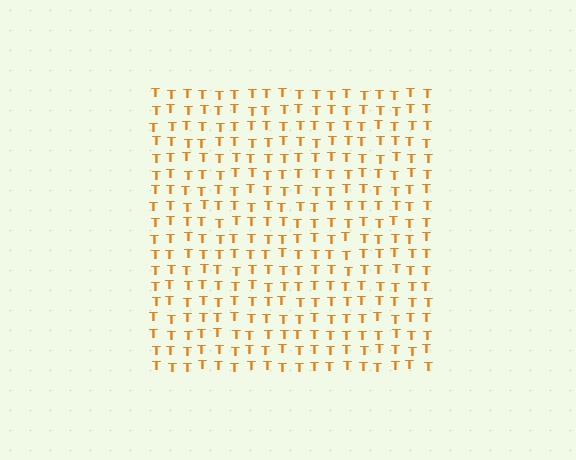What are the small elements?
The small elements are letter T's.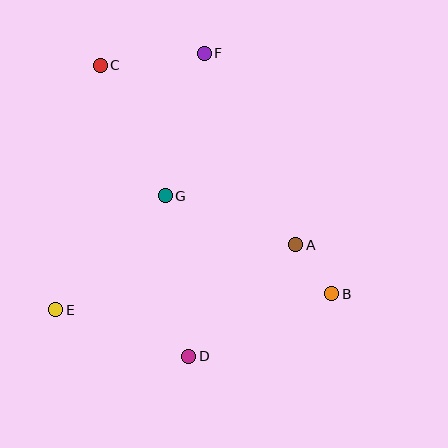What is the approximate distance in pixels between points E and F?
The distance between E and F is approximately 296 pixels.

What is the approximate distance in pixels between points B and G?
The distance between B and G is approximately 193 pixels.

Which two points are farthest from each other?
Points B and C are farthest from each other.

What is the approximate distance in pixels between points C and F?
The distance between C and F is approximately 105 pixels.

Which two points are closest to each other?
Points A and B are closest to each other.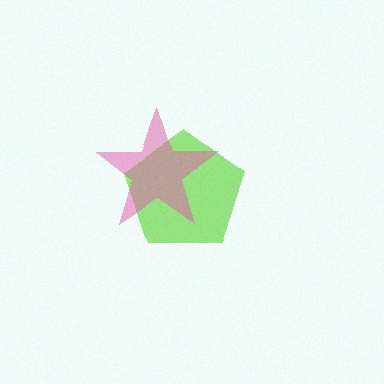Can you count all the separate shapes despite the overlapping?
Yes, there are 2 separate shapes.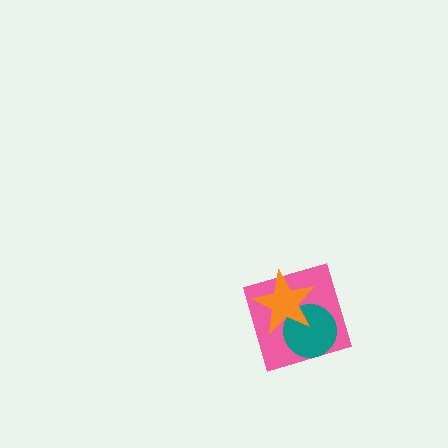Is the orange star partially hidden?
No, no other shape covers it.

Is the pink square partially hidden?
Yes, it is partially covered by another shape.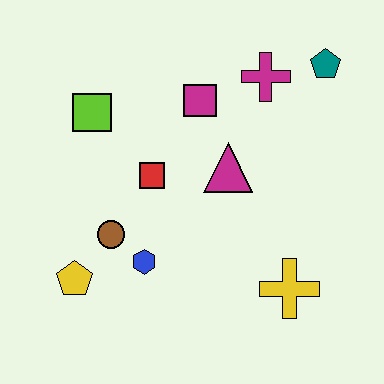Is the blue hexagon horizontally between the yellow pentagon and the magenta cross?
Yes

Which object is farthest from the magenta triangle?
The yellow pentagon is farthest from the magenta triangle.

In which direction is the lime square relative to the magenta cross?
The lime square is to the left of the magenta cross.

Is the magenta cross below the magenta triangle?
No